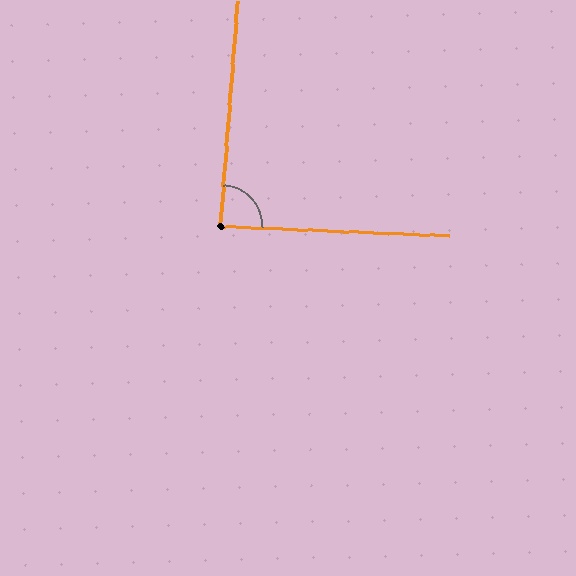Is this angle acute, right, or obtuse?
It is approximately a right angle.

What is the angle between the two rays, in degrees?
Approximately 88 degrees.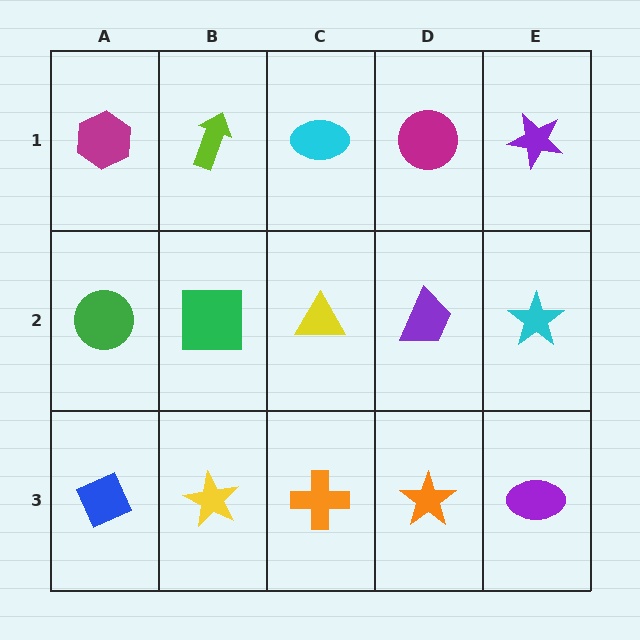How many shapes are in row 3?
5 shapes.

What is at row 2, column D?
A purple trapezoid.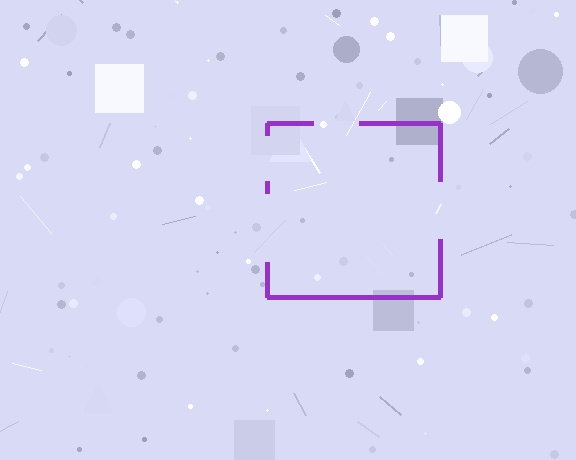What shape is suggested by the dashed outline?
The dashed outline suggests a square.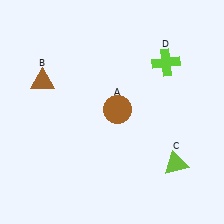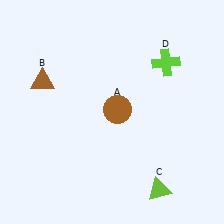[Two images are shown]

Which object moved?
The lime triangle (C) moved down.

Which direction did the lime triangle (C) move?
The lime triangle (C) moved down.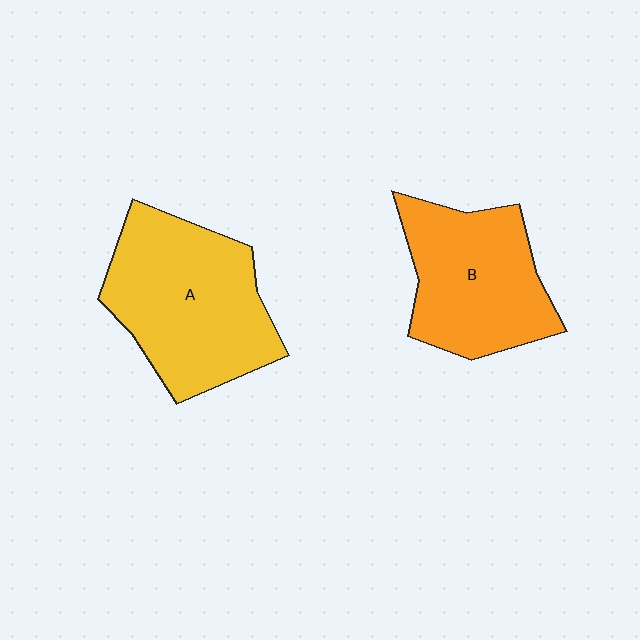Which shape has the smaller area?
Shape B (orange).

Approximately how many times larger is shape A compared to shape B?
Approximately 1.2 times.